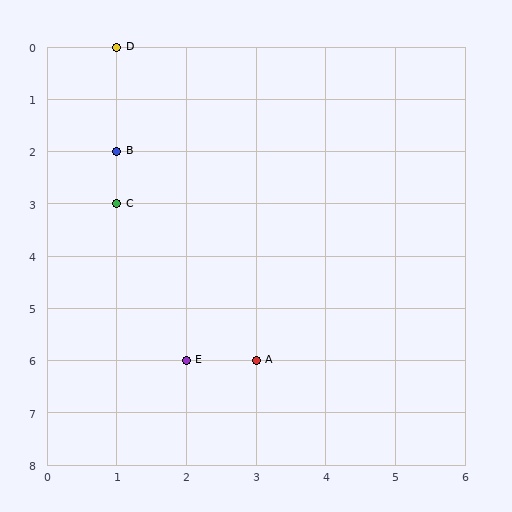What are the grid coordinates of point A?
Point A is at grid coordinates (3, 6).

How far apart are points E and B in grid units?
Points E and B are 1 column and 4 rows apart (about 4.1 grid units diagonally).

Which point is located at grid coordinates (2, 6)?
Point E is at (2, 6).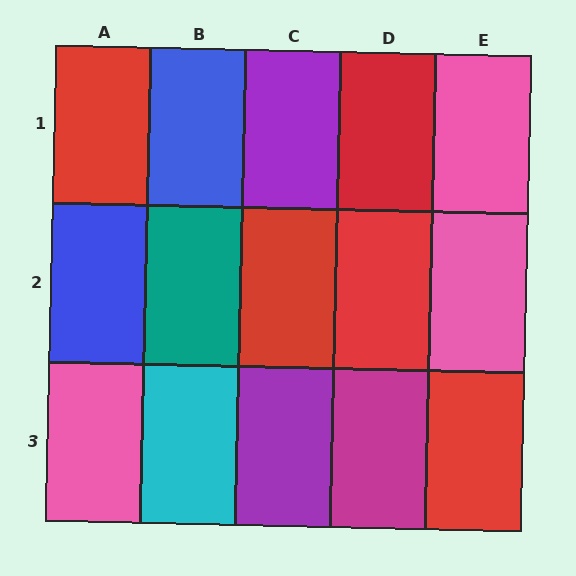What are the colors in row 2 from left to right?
Blue, teal, red, red, pink.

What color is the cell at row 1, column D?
Red.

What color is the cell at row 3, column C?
Purple.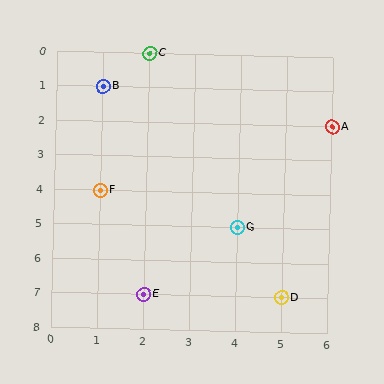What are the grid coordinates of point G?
Point G is at grid coordinates (4, 5).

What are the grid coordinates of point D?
Point D is at grid coordinates (5, 7).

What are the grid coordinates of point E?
Point E is at grid coordinates (2, 7).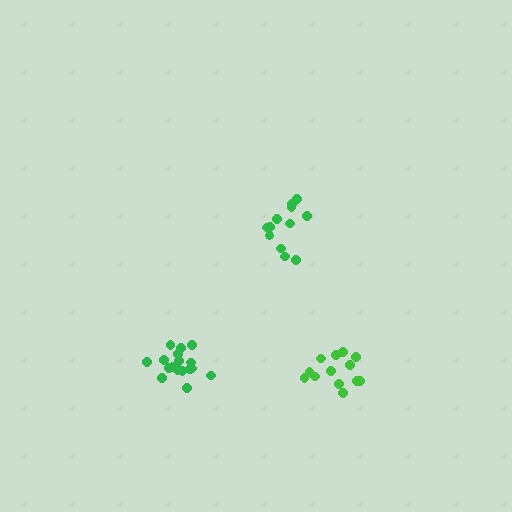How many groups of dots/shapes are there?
There are 3 groups.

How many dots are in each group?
Group 1: 13 dots, Group 2: 17 dots, Group 3: 13 dots (43 total).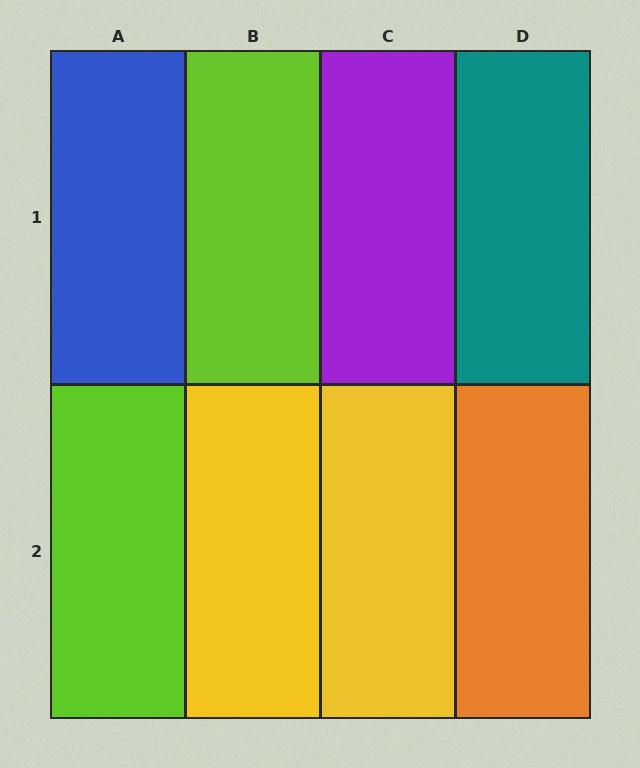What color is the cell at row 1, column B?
Lime.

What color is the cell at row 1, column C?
Purple.